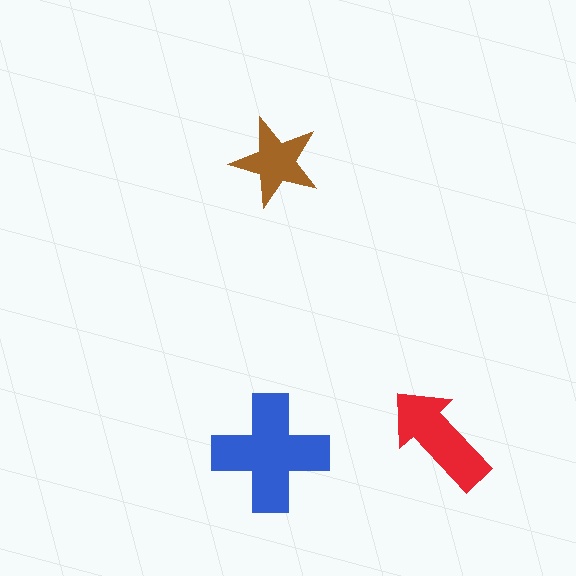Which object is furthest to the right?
The red arrow is rightmost.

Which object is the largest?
The blue cross.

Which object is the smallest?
The brown star.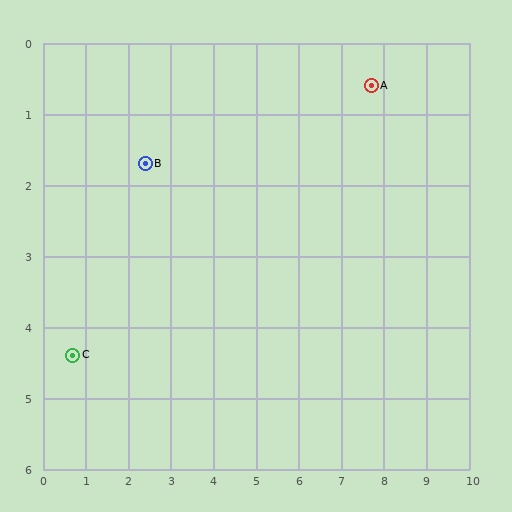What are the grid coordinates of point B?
Point B is at approximately (2.4, 1.7).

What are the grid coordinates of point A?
Point A is at approximately (7.7, 0.6).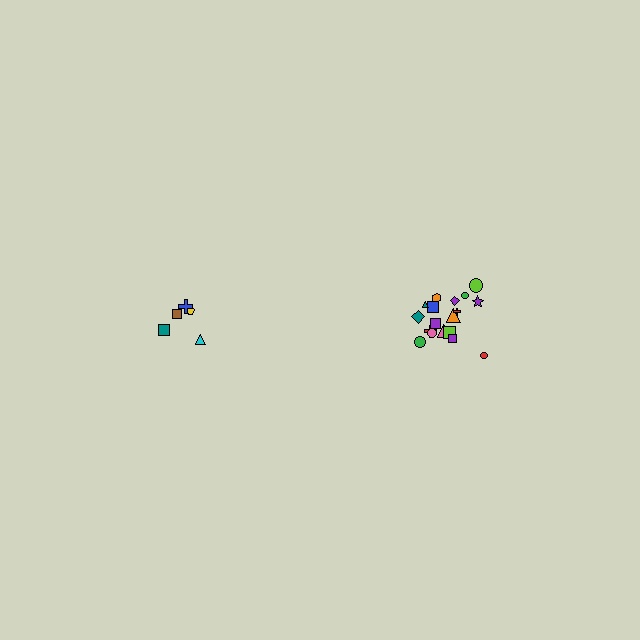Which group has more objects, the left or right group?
The right group.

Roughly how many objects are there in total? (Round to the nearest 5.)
Roughly 25 objects in total.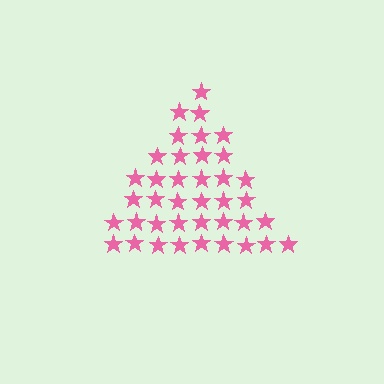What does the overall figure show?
The overall figure shows a triangle.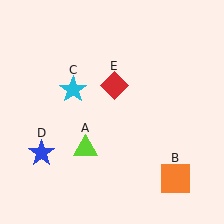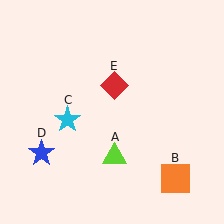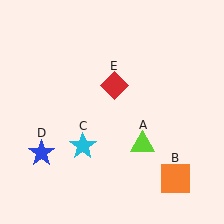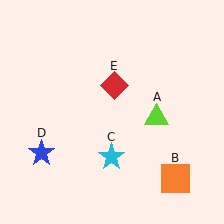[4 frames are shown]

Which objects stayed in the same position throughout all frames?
Orange square (object B) and blue star (object D) and red diamond (object E) remained stationary.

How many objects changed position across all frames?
2 objects changed position: lime triangle (object A), cyan star (object C).